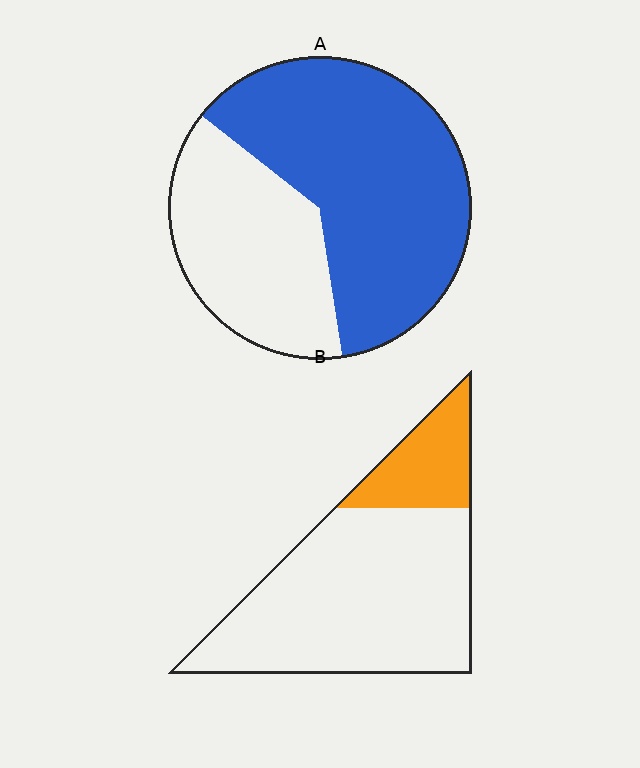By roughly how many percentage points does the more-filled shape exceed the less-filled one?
By roughly 40 percentage points (A over B).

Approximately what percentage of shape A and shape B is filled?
A is approximately 60% and B is approximately 20%.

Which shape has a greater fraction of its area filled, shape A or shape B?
Shape A.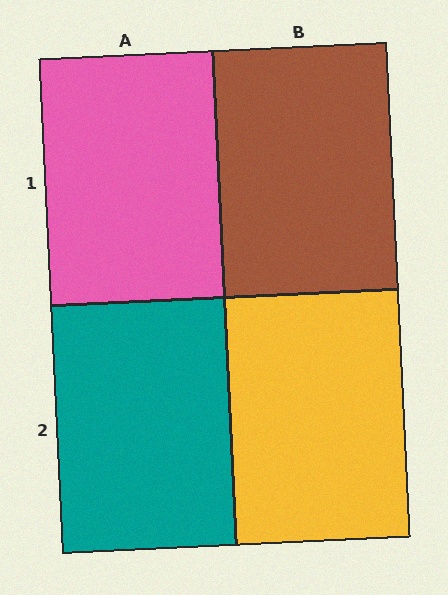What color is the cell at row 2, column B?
Yellow.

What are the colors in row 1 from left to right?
Pink, brown.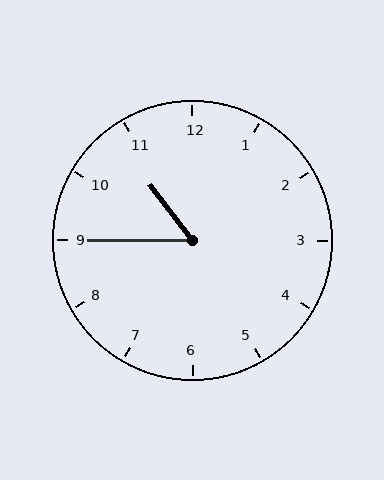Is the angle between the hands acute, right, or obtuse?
It is acute.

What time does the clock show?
10:45.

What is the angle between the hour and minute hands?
Approximately 52 degrees.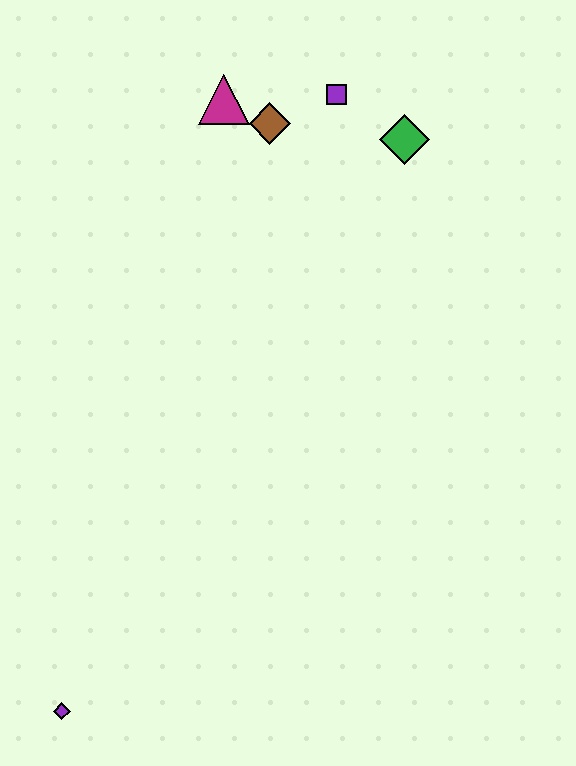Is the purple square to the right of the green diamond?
No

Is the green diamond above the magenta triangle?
No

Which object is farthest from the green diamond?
The purple diamond is farthest from the green diamond.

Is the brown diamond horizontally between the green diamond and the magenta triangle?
Yes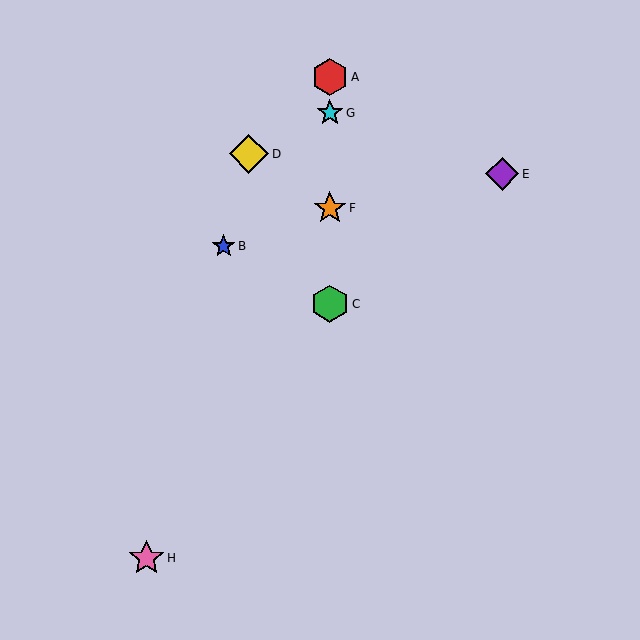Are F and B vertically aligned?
No, F is at x≈330 and B is at x≈224.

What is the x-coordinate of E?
Object E is at x≈502.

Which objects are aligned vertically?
Objects A, C, F, G are aligned vertically.